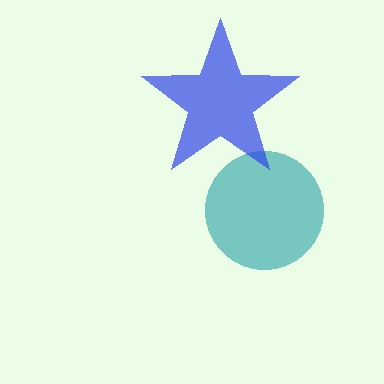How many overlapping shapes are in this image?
There are 2 overlapping shapes in the image.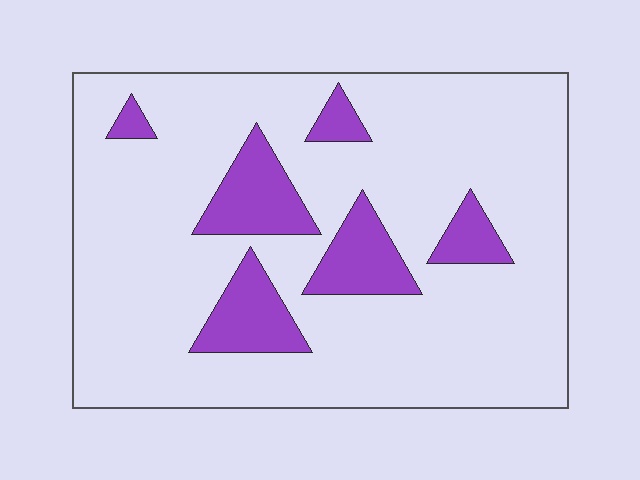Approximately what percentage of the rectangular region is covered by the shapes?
Approximately 15%.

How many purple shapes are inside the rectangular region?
6.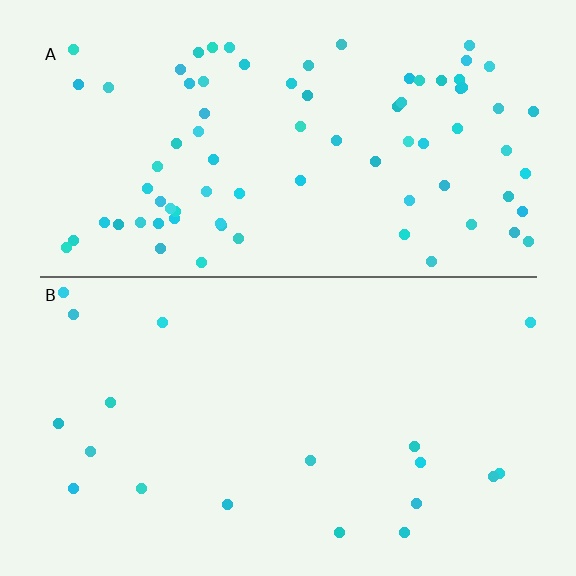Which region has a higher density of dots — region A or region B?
A (the top).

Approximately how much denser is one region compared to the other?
Approximately 4.2× — region A over region B.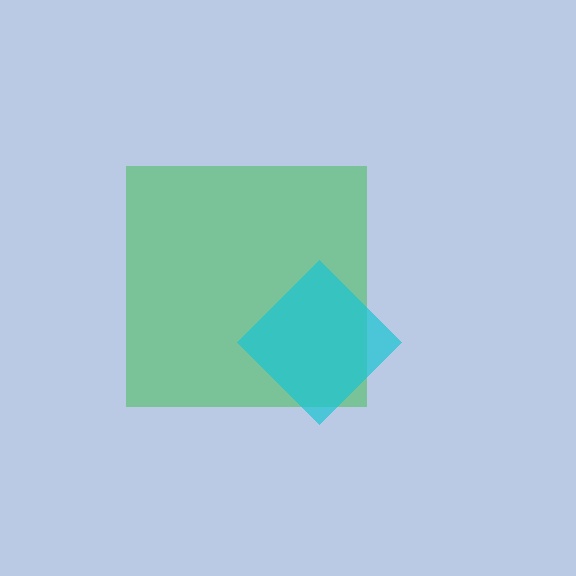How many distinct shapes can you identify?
There are 2 distinct shapes: a green square, a cyan diamond.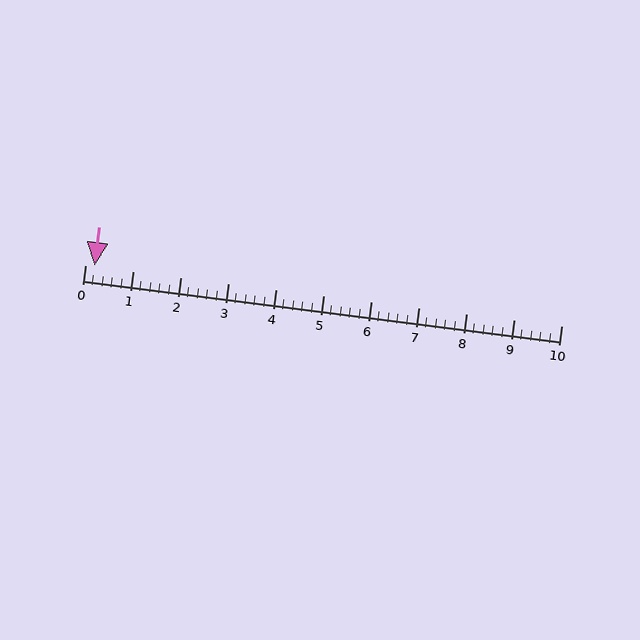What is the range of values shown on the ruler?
The ruler shows values from 0 to 10.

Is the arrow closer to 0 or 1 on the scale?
The arrow is closer to 0.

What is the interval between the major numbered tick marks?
The major tick marks are spaced 1 units apart.